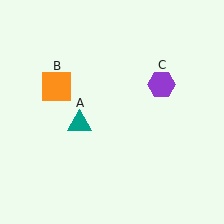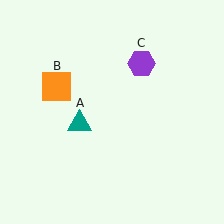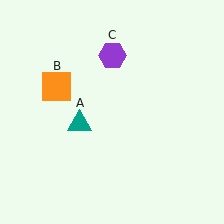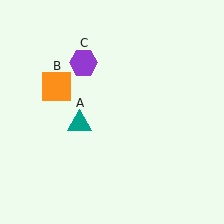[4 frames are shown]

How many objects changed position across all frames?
1 object changed position: purple hexagon (object C).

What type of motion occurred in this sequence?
The purple hexagon (object C) rotated counterclockwise around the center of the scene.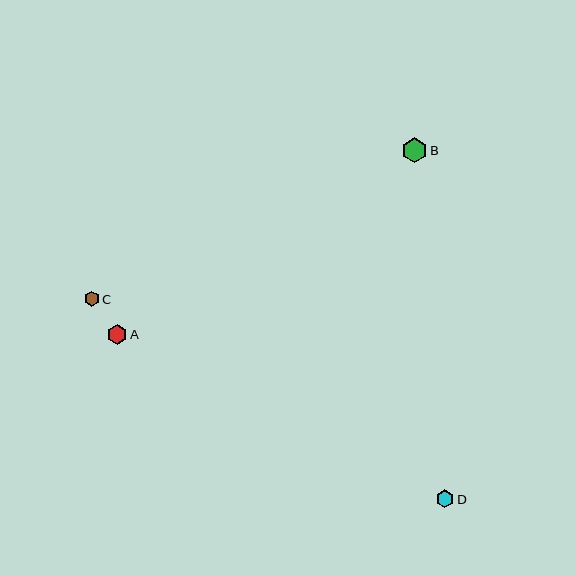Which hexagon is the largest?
Hexagon B is the largest with a size of approximately 25 pixels.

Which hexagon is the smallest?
Hexagon C is the smallest with a size of approximately 15 pixels.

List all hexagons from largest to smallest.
From largest to smallest: B, A, D, C.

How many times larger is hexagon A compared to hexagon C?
Hexagon A is approximately 1.3 times the size of hexagon C.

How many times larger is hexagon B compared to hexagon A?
Hexagon B is approximately 1.3 times the size of hexagon A.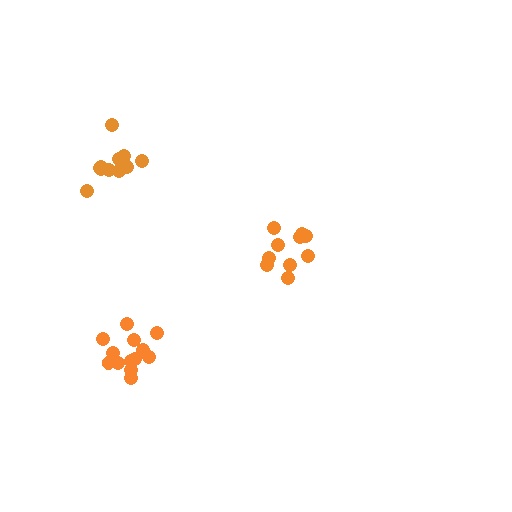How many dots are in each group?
Group 1: 10 dots, Group 2: 12 dots, Group 3: 13 dots (35 total).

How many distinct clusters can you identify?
There are 3 distinct clusters.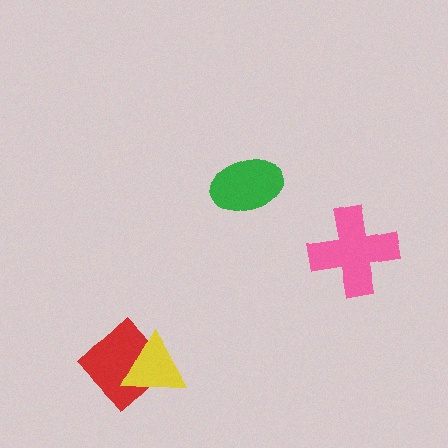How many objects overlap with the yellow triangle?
1 object overlaps with the yellow triangle.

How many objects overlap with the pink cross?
0 objects overlap with the pink cross.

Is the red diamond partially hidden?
Yes, it is partially covered by another shape.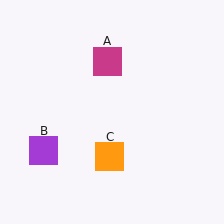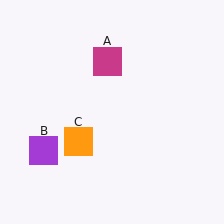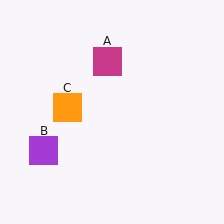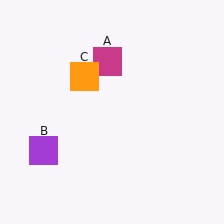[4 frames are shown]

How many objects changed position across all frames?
1 object changed position: orange square (object C).